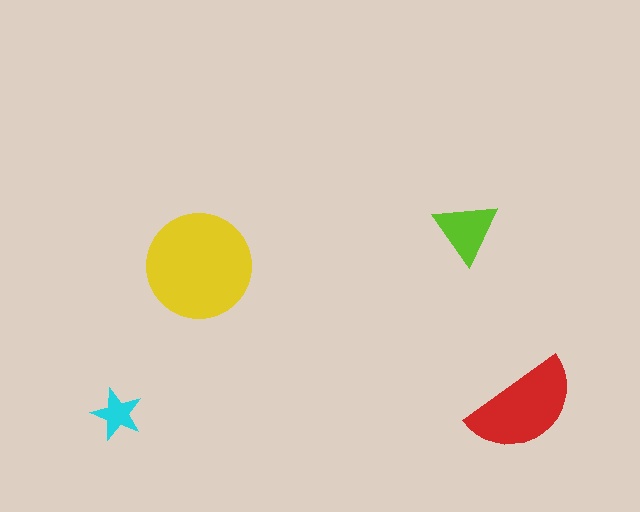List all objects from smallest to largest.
The cyan star, the lime triangle, the red semicircle, the yellow circle.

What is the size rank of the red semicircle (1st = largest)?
2nd.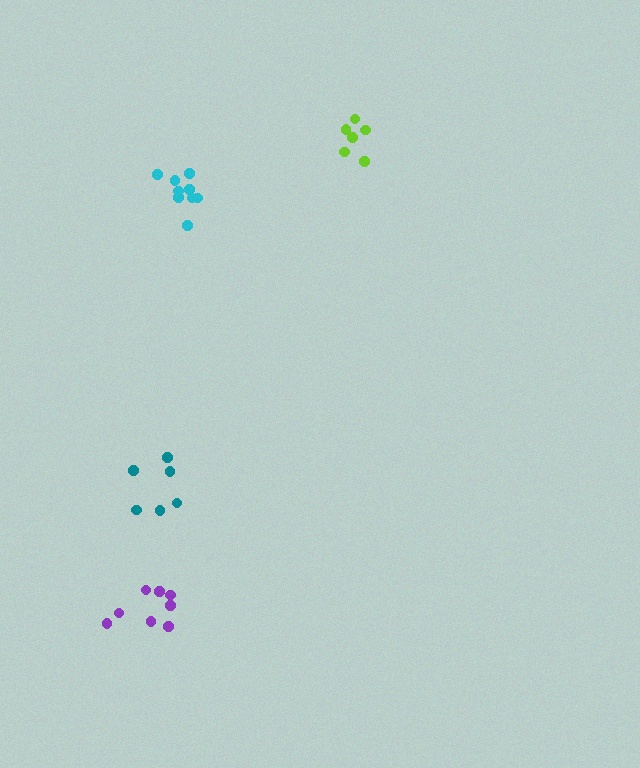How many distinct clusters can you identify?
There are 4 distinct clusters.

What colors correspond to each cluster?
The clusters are colored: cyan, teal, purple, lime.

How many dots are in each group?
Group 1: 9 dots, Group 2: 6 dots, Group 3: 8 dots, Group 4: 6 dots (29 total).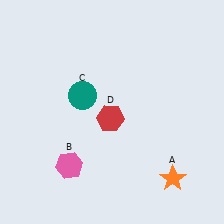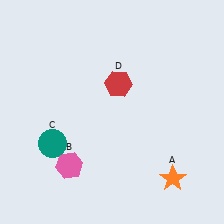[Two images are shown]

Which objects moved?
The objects that moved are: the teal circle (C), the red hexagon (D).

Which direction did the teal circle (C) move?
The teal circle (C) moved down.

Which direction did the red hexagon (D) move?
The red hexagon (D) moved up.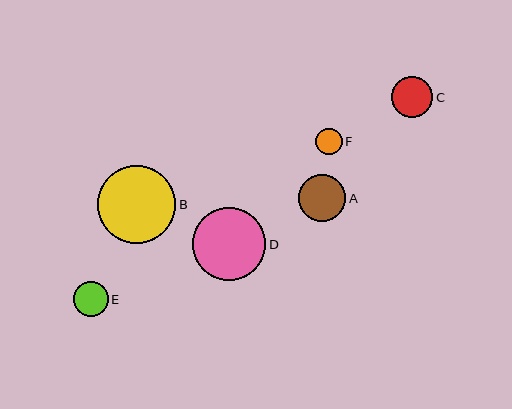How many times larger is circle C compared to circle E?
Circle C is approximately 1.2 times the size of circle E.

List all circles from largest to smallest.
From largest to smallest: B, D, A, C, E, F.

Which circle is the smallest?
Circle F is the smallest with a size of approximately 27 pixels.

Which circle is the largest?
Circle B is the largest with a size of approximately 78 pixels.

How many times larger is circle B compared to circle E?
Circle B is approximately 2.2 times the size of circle E.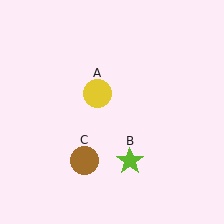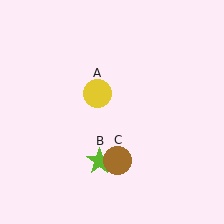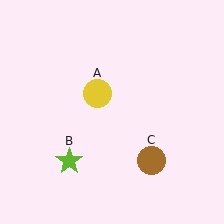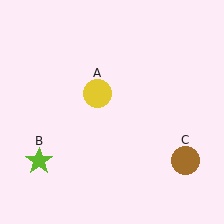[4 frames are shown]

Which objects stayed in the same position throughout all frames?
Yellow circle (object A) remained stationary.